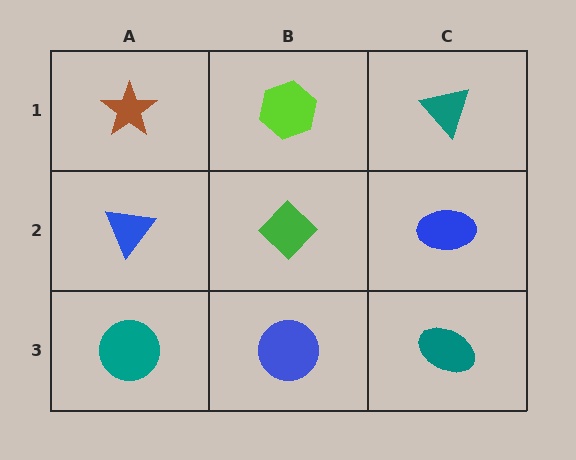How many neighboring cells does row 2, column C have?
3.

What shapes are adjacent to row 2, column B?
A lime hexagon (row 1, column B), a blue circle (row 3, column B), a blue triangle (row 2, column A), a blue ellipse (row 2, column C).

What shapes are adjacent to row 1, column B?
A green diamond (row 2, column B), a brown star (row 1, column A), a teal triangle (row 1, column C).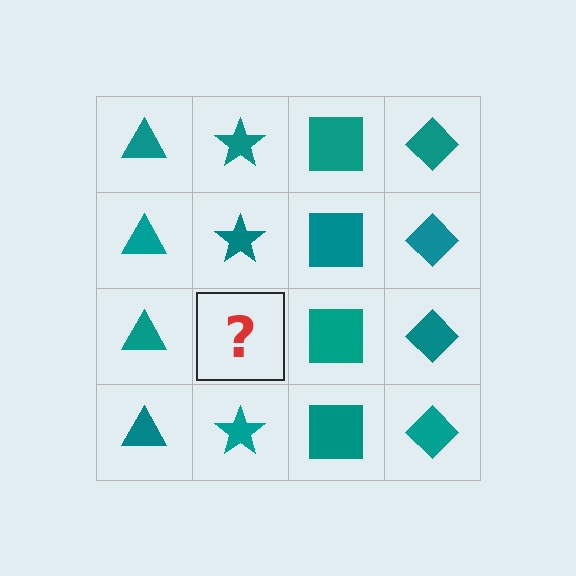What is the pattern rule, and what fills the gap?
The rule is that each column has a consistent shape. The gap should be filled with a teal star.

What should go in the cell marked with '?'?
The missing cell should contain a teal star.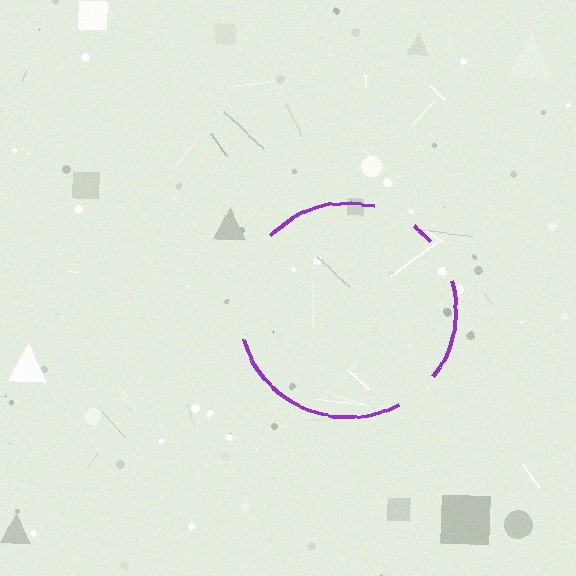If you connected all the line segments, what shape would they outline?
They would outline a circle.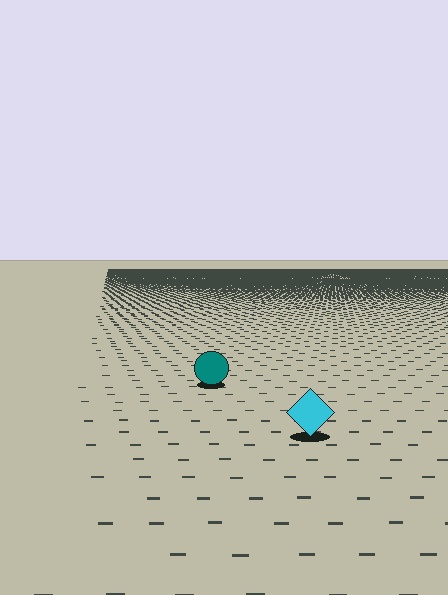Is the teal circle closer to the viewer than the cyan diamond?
No. The cyan diamond is closer — you can tell from the texture gradient: the ground texture is coarser near it.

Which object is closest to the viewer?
The cyan diamond is closest. The texture marks near it are larger and more spread out.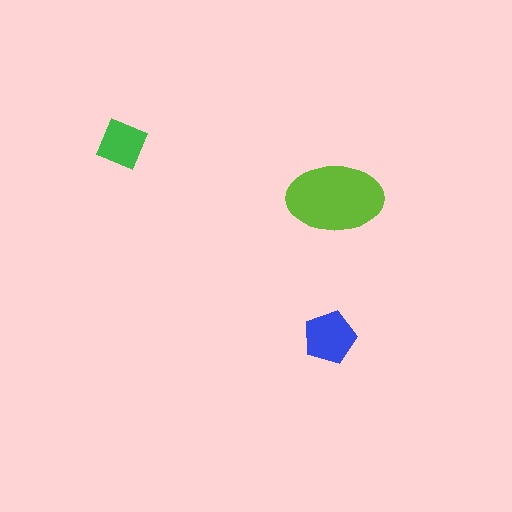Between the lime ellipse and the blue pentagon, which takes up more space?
The lime ellipse.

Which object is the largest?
The lime ellipse.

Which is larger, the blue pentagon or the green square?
The blue pentagon.